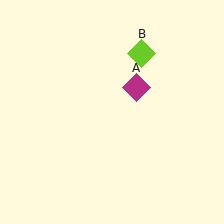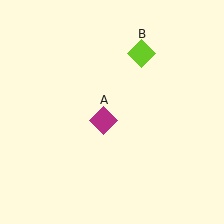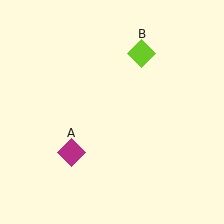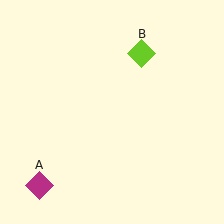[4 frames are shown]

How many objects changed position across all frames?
1 object changed position: magenta diamond (object A).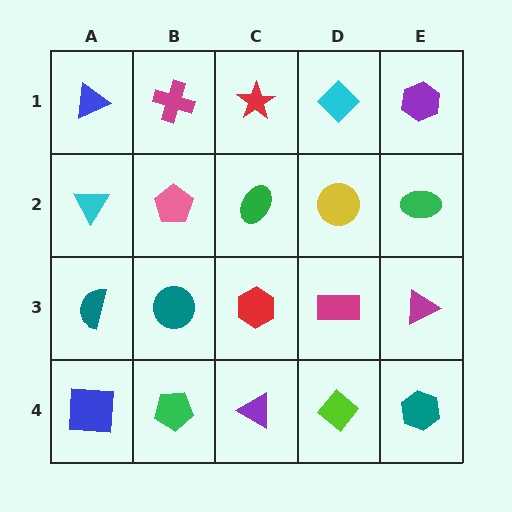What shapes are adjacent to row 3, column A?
A cyan triangle (row 2, column A), a blue square (row 4, column A), a teal circle (row 3, column B).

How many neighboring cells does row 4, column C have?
3.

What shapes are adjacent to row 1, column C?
A green ellipse (row 2, column C), a magenta cross (row 1, column B), a cyan diamond (row 1, column D).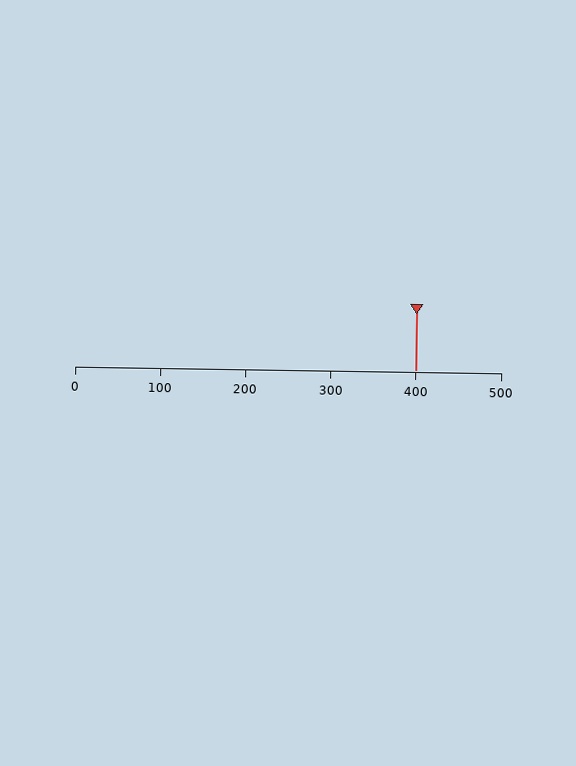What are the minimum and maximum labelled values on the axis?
The axis runs from 0 to 500.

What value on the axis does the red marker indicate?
The marker indicates approximately 400.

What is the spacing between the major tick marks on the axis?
The major ticks are spaced 100 apart.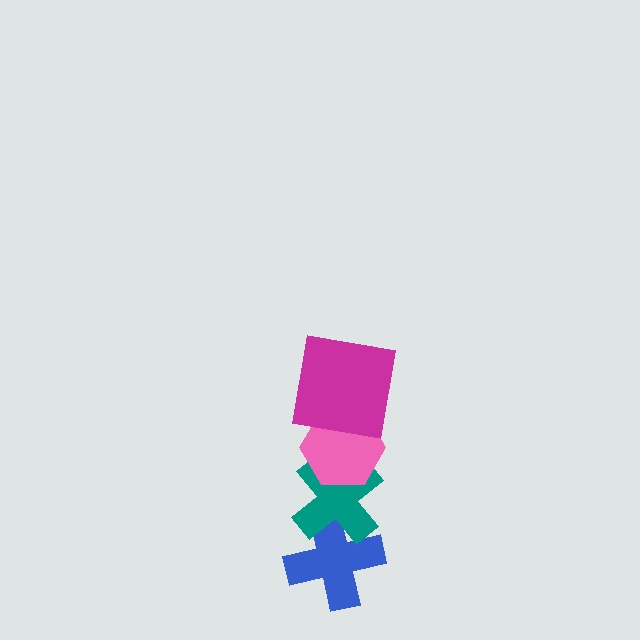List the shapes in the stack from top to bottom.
From top to bottom: the magenta square, the pink hexagon, the teal cross, the blue cross.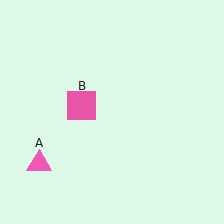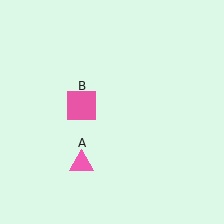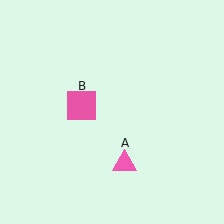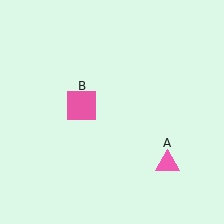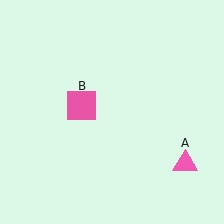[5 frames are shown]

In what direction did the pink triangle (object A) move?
The pink triangle (object A) moved right.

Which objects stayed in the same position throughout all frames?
Pink square (object B) remained stationary.